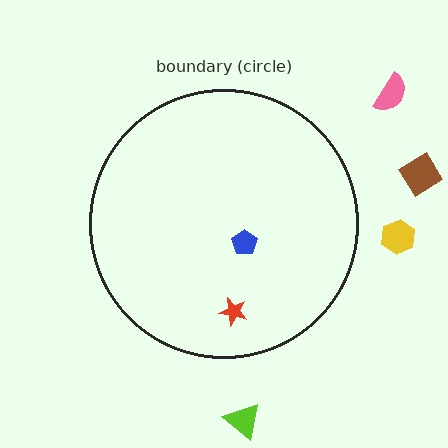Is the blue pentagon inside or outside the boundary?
Inside.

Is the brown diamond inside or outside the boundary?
Outside.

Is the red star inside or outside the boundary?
Inside.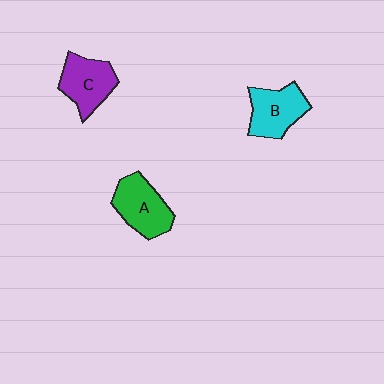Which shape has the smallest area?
Shape B (cyan).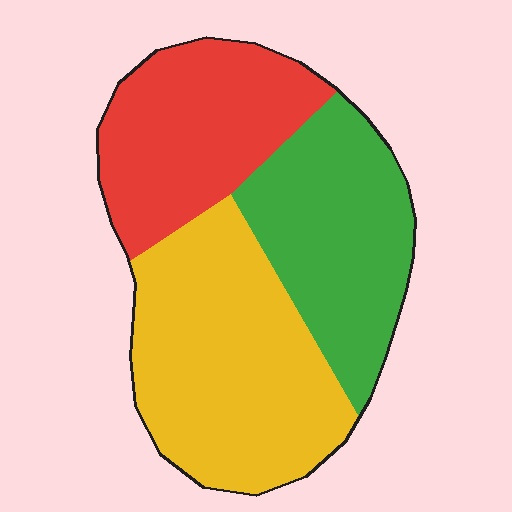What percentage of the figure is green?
Green covers around 30% of the figure.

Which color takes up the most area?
Yellow, at roughly 40%.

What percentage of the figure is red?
Red covers around 30% of the figure.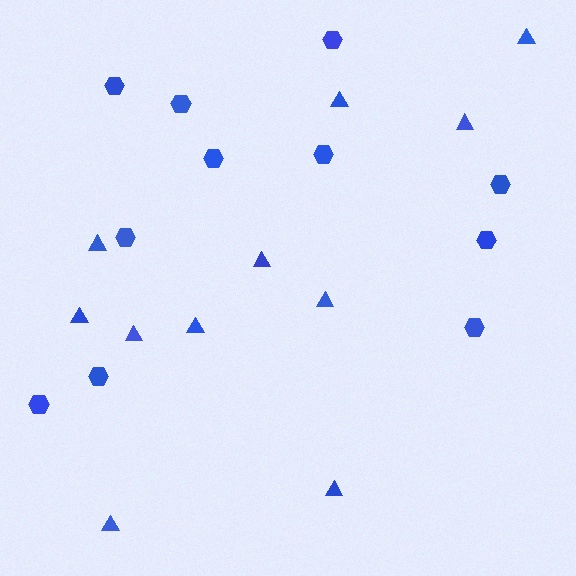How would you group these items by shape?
There are 2 groups: one group of hexagons (11) and one group of triangles (11).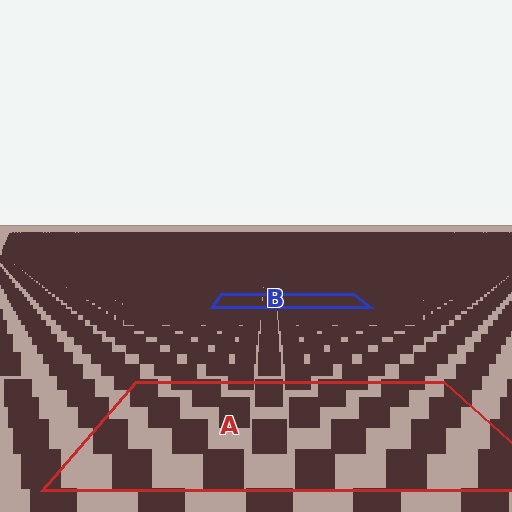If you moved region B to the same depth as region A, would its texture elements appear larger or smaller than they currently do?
They would appear larger. At a closer depth, the same texture elements are projected at a bigger on-screen size.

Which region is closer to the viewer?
Region A is closer. The texture elements there are larger and more spread out.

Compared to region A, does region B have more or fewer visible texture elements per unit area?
Region B has more texture elements per unit area — they are packed more densely because it is farther away.